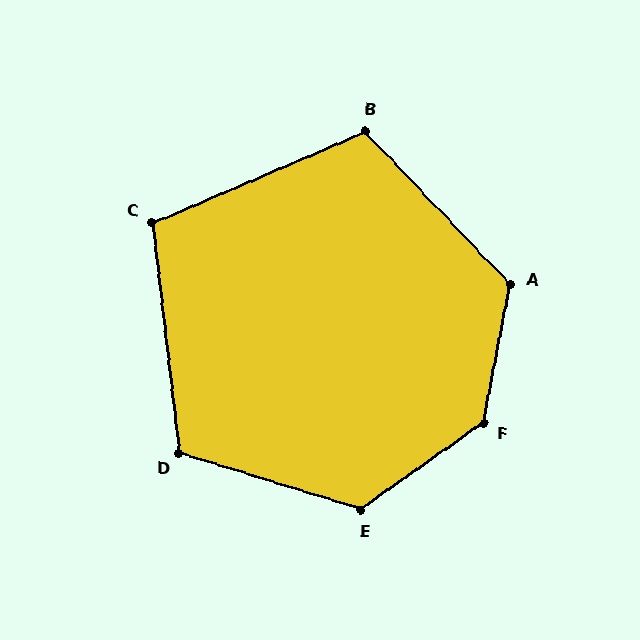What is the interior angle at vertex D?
Approximately 114 degrees (obtuse).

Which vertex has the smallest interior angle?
C, at approximately 107 degrees.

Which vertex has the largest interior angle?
F, at approximately 136 degrees.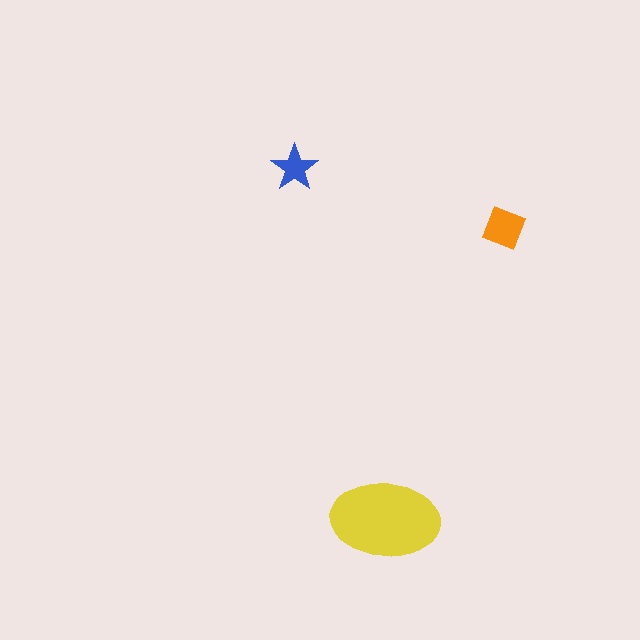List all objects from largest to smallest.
The yellow ellipse, the orange square, the blue star.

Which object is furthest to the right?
The orange square is rightmost.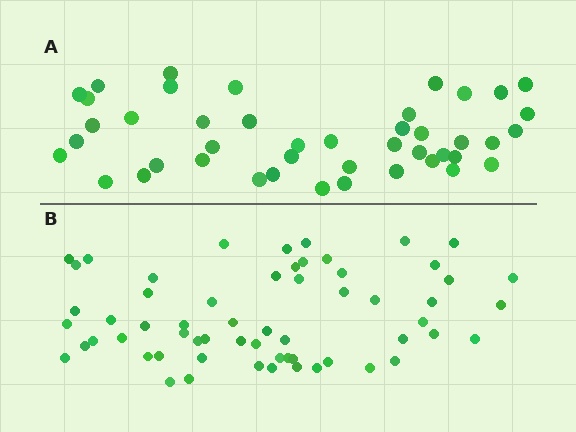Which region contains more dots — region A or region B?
Region B (the bottom region) has more dots.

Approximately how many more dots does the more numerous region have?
Region B has approximately 15 more dots than region A.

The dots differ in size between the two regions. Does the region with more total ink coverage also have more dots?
No. Region A has more total ink coverage because its dots are larger, but region B actually contains more individual dots. Total area can be misleading — the number of items is what matters here.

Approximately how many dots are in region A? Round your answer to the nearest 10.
About 40 dots. (The exact count is 44, which rounds to 40.)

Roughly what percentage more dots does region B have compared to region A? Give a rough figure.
About 35% more.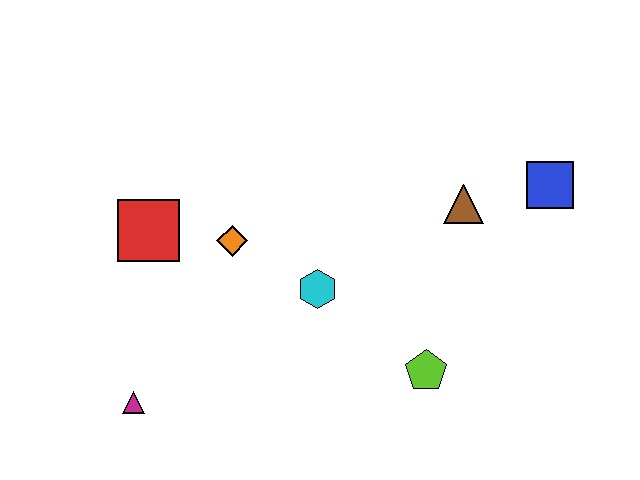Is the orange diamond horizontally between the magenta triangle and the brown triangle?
Yes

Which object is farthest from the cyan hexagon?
The blue square is farthest from the cyan hexagon.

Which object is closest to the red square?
The orange diamond is closest to the red square.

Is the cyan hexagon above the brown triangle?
No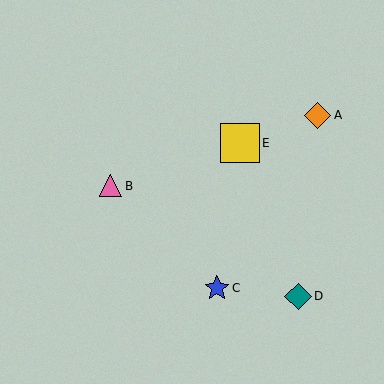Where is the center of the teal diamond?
The center of the teal diamond is at (298, 296).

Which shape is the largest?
The yellow square (labeled E) is the largest.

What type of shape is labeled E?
Shape E is a yellow square.